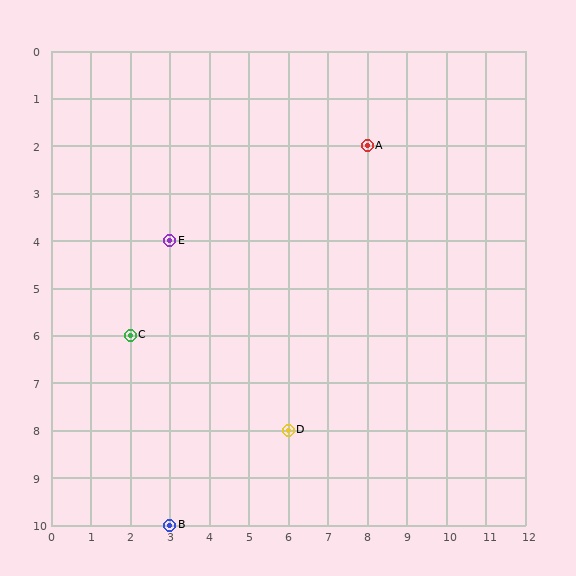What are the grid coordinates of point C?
Point C is at grid coordinates (2, 6).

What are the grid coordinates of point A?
Point A is at grid coordinates (8, 2).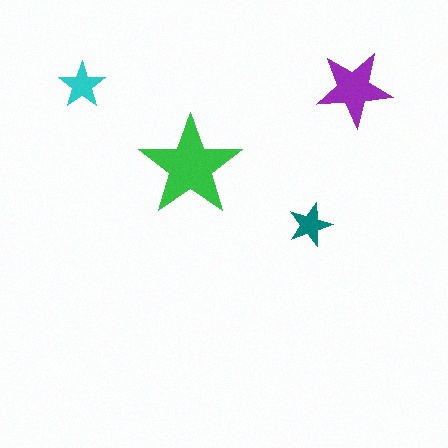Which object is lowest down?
The teal star is bottommost.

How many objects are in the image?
There are 4 objects in the image.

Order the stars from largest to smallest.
the green one, the purple one, the cyan one, the teal one.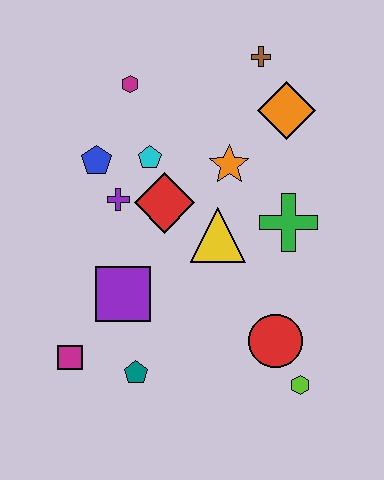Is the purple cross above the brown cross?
No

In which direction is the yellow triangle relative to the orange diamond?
The yellow triangle is below the orange diamond.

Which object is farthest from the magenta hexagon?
The lime hexagon is farthest from the magenta hexagon.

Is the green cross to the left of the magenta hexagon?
No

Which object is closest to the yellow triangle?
The red diamond is closest to the yellow triangle.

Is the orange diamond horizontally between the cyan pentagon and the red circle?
No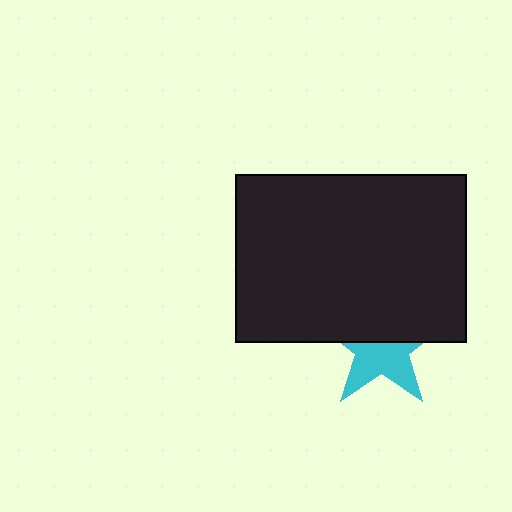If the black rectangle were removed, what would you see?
You would see the complete cyan star.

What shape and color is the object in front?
The object in front is a black rectangle.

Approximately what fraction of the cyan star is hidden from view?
Roughly 51% of the cyan star is hidden behind the black rectangle.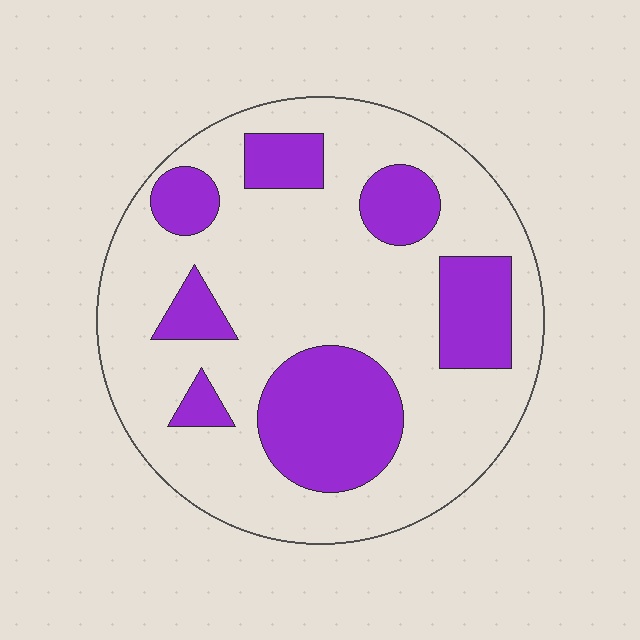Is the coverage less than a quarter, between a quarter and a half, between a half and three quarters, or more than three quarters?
Between a quarter and a half.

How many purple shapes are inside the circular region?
7.